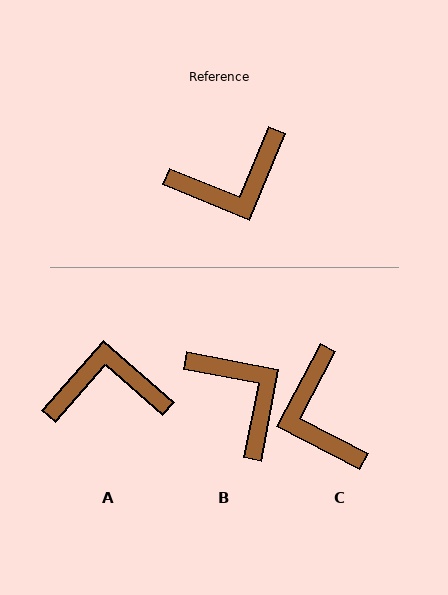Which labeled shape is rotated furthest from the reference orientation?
A, about 161 degrees away.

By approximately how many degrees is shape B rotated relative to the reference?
Approximately 101 degrees counter-clockwise.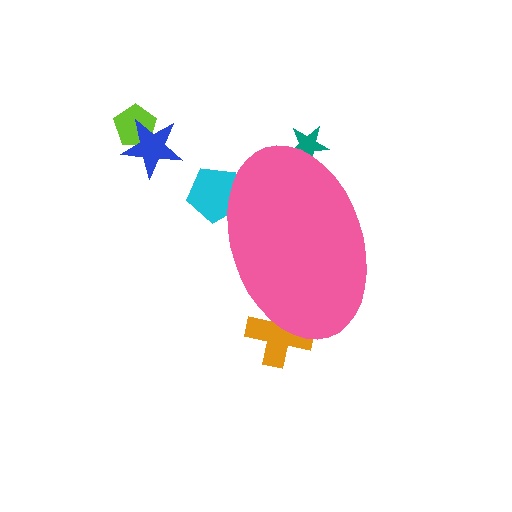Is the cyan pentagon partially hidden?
Yes, the cyan pentagon is partially hidden behind the pink ellipse.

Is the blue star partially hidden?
No, the blue star is fully visible.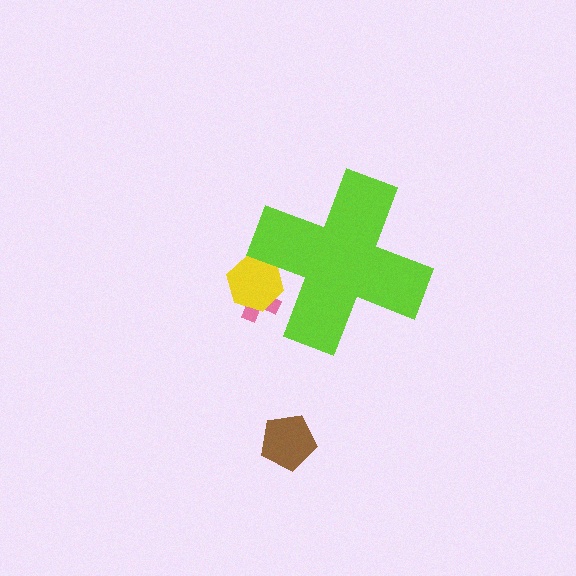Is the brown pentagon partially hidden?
No, the brown pentagon is fully visible.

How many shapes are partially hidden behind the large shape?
2 shapes are partially hidden.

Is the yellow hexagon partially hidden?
Yes, the yellow hexagon is partially hidden behind the lime cross.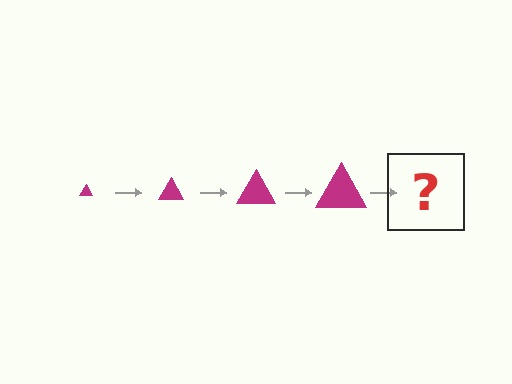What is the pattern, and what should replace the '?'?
The pattern is that the triangle gets progressively larger each step. The '?' should be a magenta triangle, larger than the previous one.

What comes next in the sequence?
The next element should be a magenta triangle, larger than the previous one.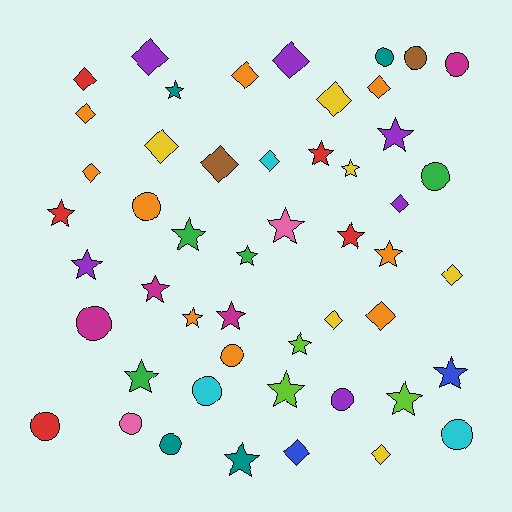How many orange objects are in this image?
There are 9 orange objects.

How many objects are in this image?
There are 50 objects.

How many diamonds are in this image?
There are 17 diamonds.